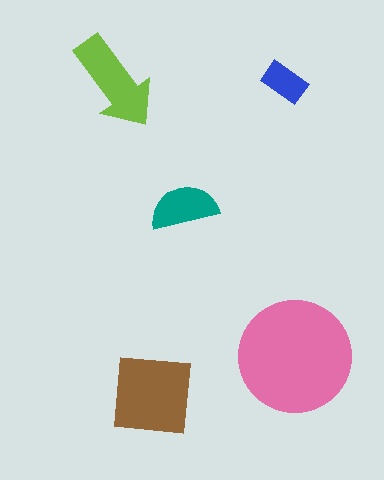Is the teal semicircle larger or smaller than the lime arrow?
Smaller.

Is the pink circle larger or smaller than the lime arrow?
Larger.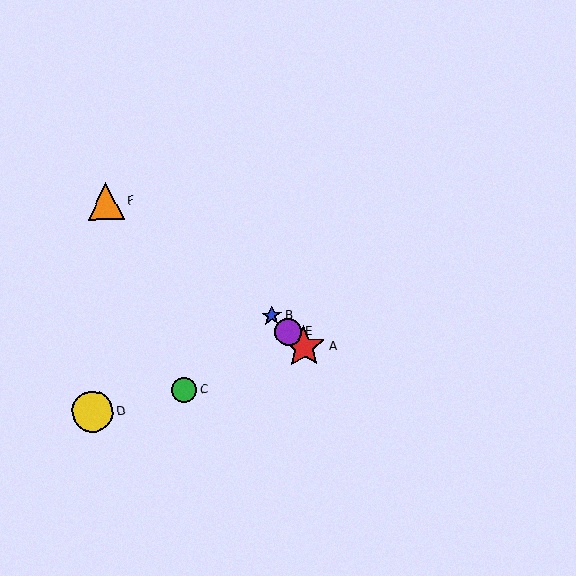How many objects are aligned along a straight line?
3 objects (A, B, E) are aligned along a straight line.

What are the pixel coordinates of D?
Object D is at (93, 412).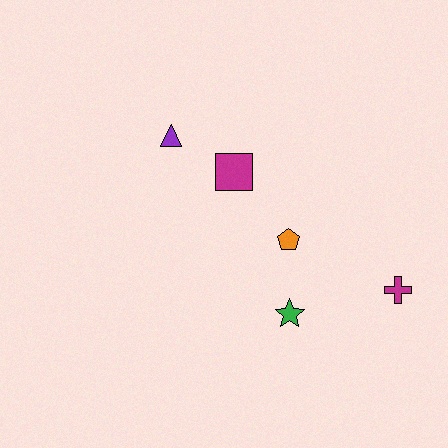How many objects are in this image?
There are 5 objects.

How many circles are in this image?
There are no circles.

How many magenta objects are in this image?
There are 2 magenta objects.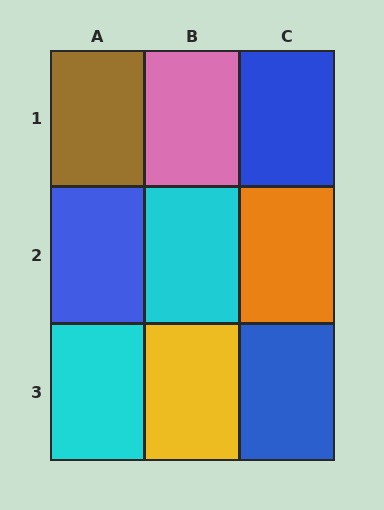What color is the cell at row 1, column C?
Blue.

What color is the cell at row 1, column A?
Brown.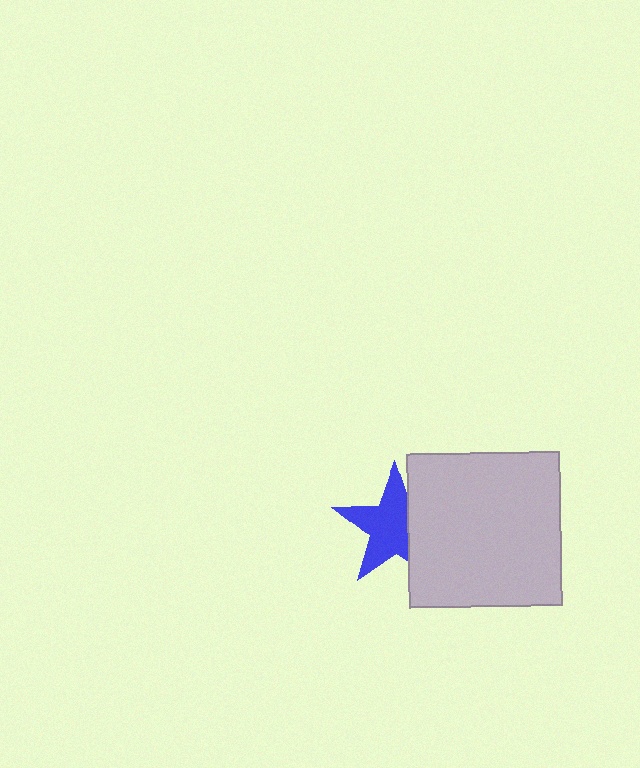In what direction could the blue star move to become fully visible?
The blue star could move left. That would shift it out from behind the light gray square entirely.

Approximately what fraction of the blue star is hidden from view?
Roughly 31% of the blue star is hidden behind the light gray square.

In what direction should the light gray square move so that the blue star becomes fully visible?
The light gray square should move right. That is the shortest direction to clear the overlap and leave the blue star fully visible.